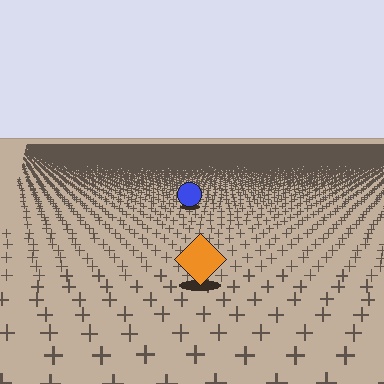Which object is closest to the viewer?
The orange diamond is closest. The texture marks near it are larger and more spread out.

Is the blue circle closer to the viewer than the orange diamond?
No. The orange diamond is closer — you can tell from the texture gradient: the ground texture is coarser near it.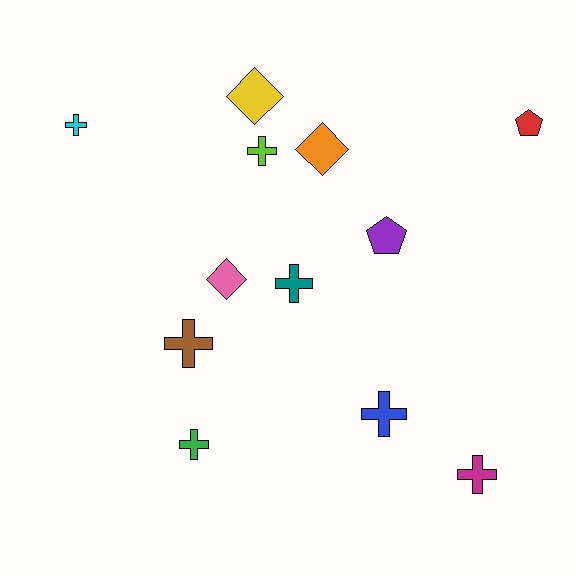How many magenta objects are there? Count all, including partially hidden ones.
There is 1 magenta object.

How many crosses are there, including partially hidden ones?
There are 7 crosses.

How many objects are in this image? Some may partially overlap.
There are 12 objects.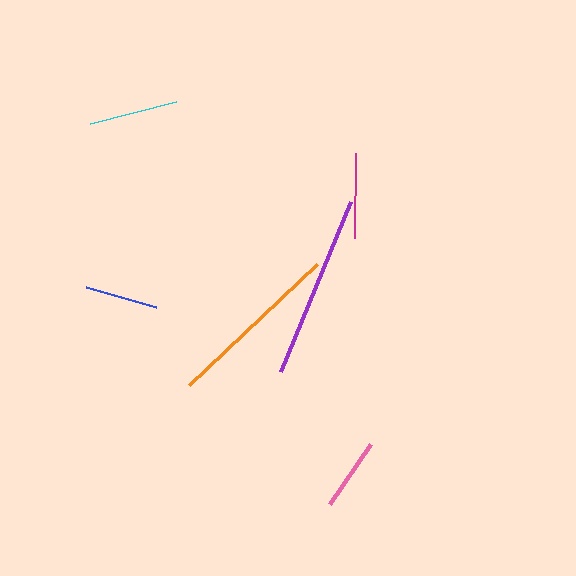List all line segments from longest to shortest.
From longest to shortest: purple, orange, cyan, magenta, pink, blue.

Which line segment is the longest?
The purple line is the longest at approximately 184 pixels.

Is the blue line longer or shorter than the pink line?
The pink line is longer than the blue line.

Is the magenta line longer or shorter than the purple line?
The purple line is longer than the magenta line.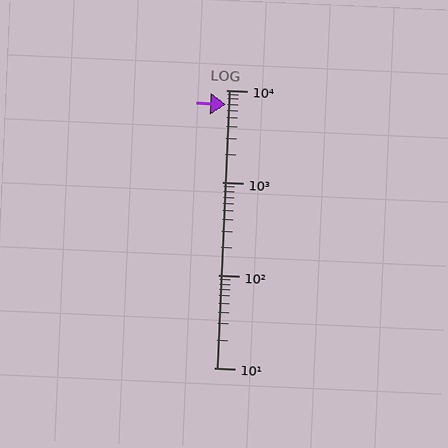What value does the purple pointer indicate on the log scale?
The pointer indicates approximately 6900.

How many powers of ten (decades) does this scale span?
The scale spans 3 decades, from 10 to 10000.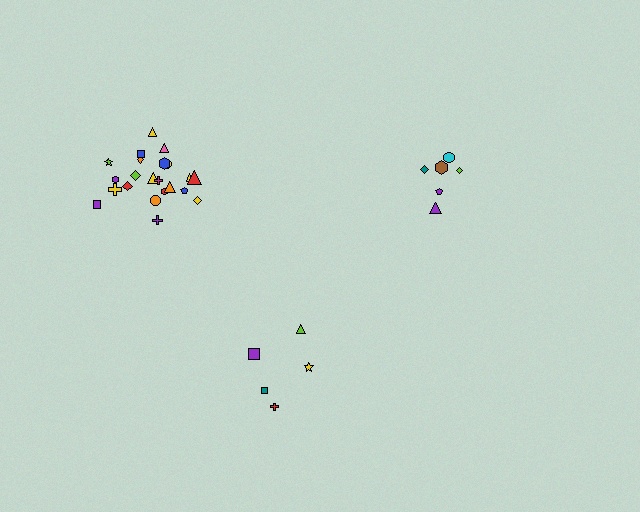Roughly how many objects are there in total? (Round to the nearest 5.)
Roughly 35 objects in total.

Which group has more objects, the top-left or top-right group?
The top-left group.